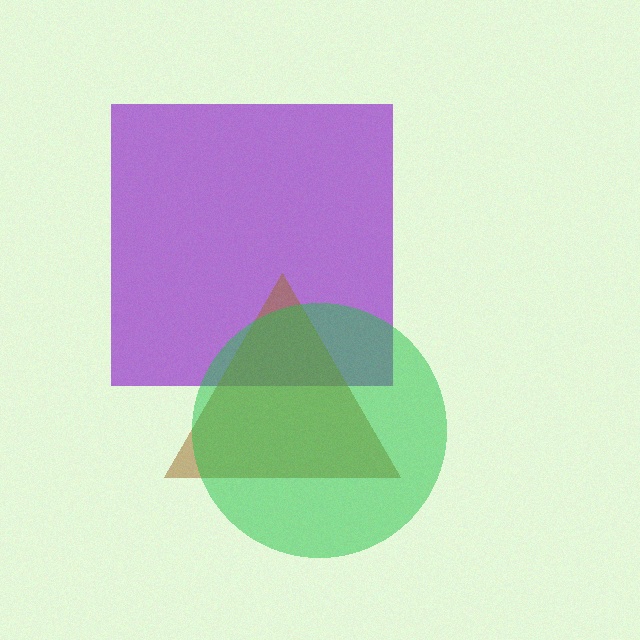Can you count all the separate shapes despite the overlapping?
Yes, there are 3 separate shapes.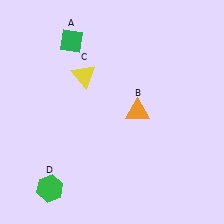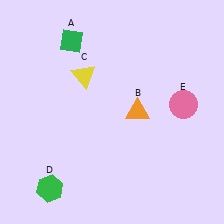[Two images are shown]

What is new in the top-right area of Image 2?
A pink circle (E) was added in the top-right area of Image 2.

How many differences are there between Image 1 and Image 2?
There is 1 difference between the two images.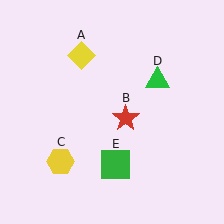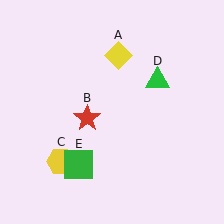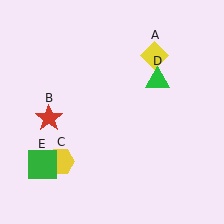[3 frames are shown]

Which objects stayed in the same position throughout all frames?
Yellow hexagon (object C) and green triangle (object D) remained stationary.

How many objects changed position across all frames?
3 objects changed position: yellow diamond (object A), red star (object B), green square (object E).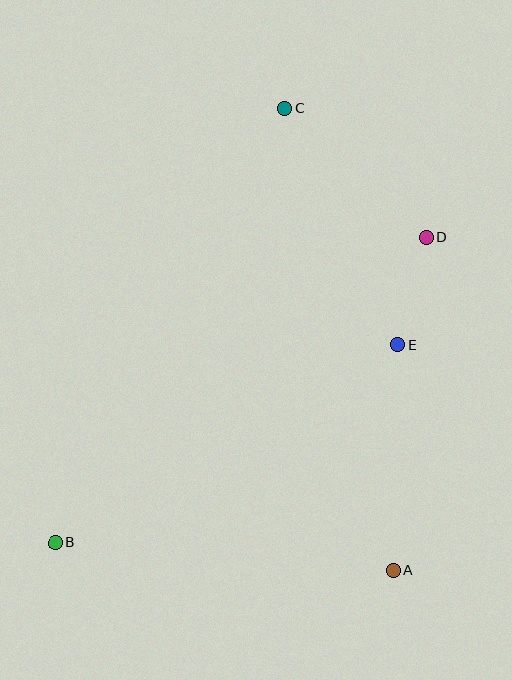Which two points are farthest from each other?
Points B and C are farthest from each other.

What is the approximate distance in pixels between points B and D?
The distance between B and D is approximately 480 pixels.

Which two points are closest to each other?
Points D and E are closest to each other.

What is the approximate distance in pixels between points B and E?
The distance between B and E is approximately 395 pixels.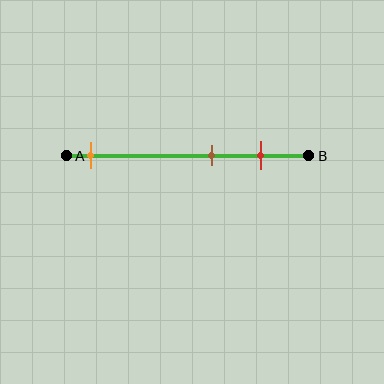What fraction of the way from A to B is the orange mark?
The orange mark is approximately 10% (0.1) of the way from A to B.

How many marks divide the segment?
There are 3 marks dividing the segment.